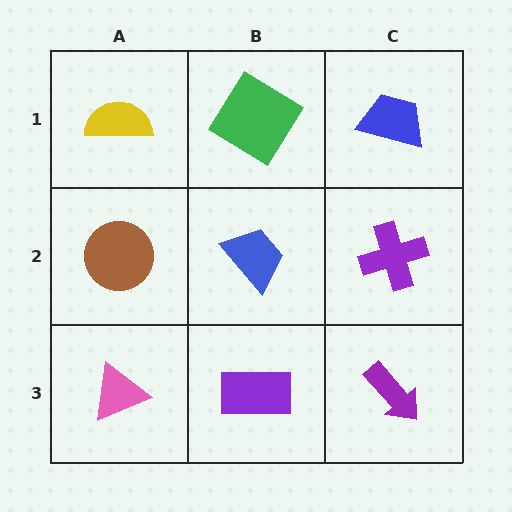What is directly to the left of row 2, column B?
A brown circle.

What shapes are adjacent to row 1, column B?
A blue trapezoid (row 2, column B), a yellow semicircle (row 1, column A), a blue trapezoid (row 1, column C).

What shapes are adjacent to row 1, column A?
A brown circle (row 2, column A), a green diamond (row 1, column B).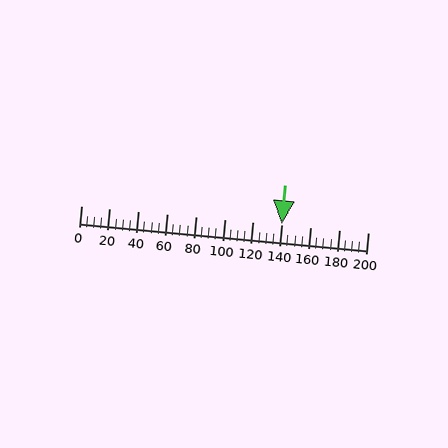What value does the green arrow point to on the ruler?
The green arrow points to approximately 140.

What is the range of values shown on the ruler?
The ruler shows values from 0 to 200.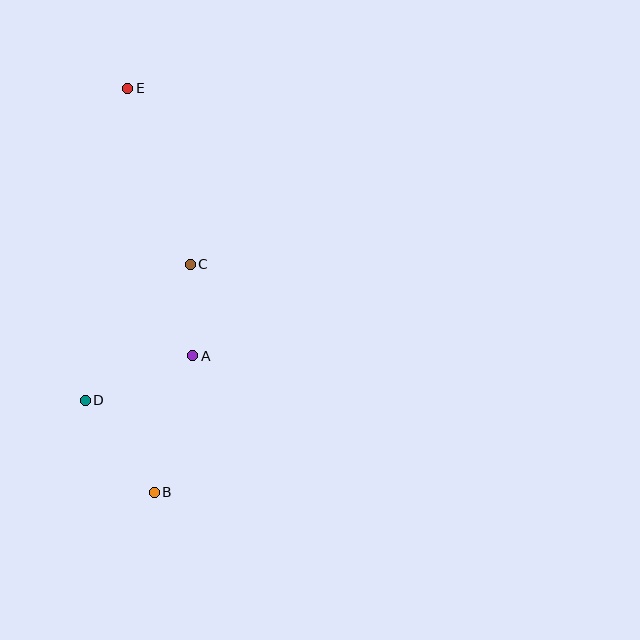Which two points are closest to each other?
Points A and C are closest to each other.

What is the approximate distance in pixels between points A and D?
The distance between A and D is approximately 116 pixels.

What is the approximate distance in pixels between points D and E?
The distance between D and E is approximately 315 pixels.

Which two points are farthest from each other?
Points B and E are farthest from each other.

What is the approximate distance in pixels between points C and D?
The distance between C and D is approximately 172 pixels.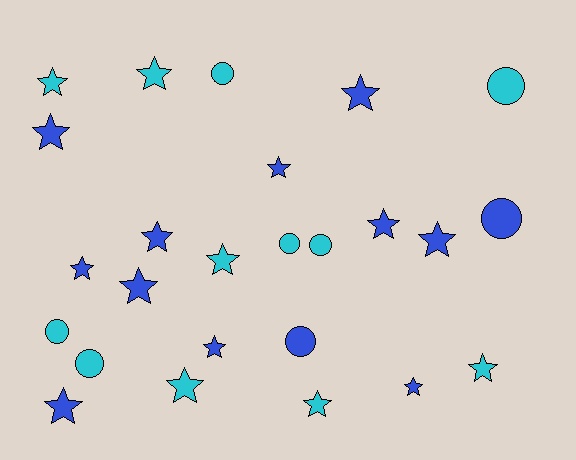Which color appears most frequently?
Blue, with 13 objects.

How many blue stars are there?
There are 11 blue stars.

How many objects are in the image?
There are 25 objects.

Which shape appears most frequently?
Star, with 17 objects.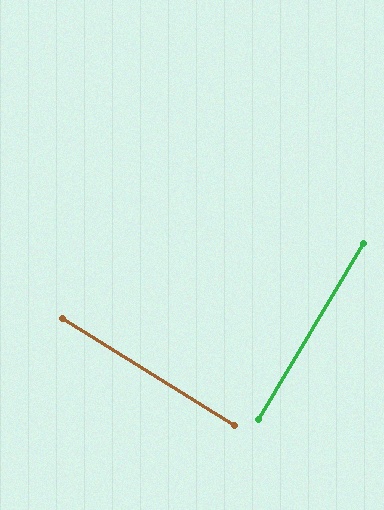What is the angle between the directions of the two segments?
Approximately 89 degrees.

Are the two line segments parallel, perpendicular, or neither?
Perpendicular — they meet at approximately 89°.